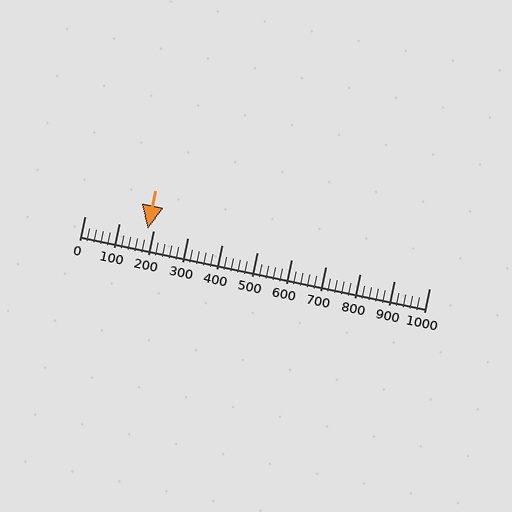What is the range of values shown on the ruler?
The ruler shows values from 0 to 1000.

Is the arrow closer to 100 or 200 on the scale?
The arrow is closer to 200.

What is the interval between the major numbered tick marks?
The major tick marks are spaced 100 units apart.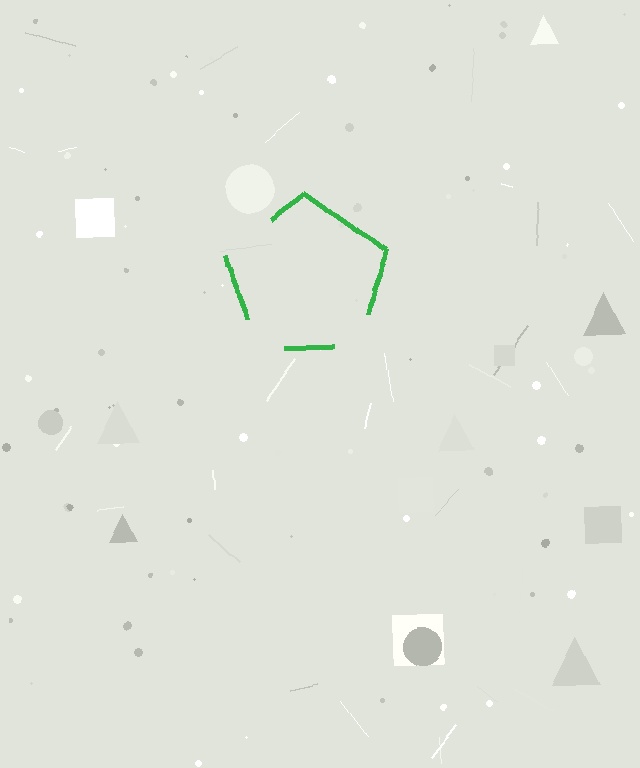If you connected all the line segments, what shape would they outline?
They would outline a pentagon.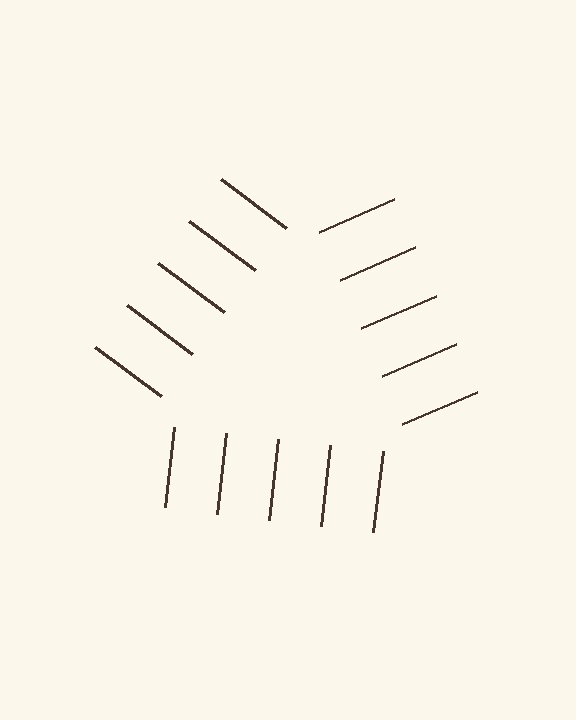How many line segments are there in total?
15 — 5 along each of the 3 edges.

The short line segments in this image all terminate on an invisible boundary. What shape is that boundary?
An illusory triangle — the line segments terminate on its edges but no continuous stroke is drawn.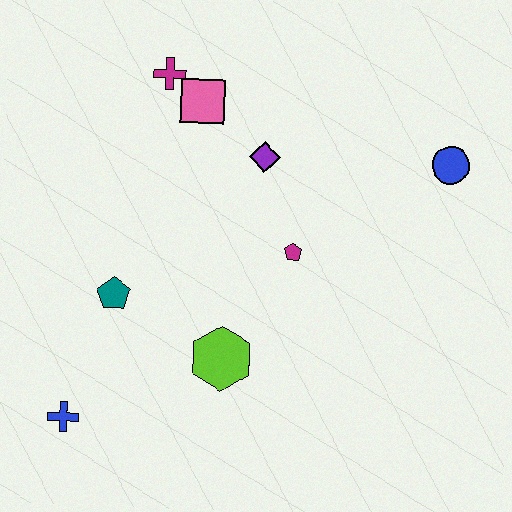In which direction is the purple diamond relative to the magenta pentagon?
The purple diamond is above the magenta pentagon.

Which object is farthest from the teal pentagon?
The blue circle is farthest from the teal pentagon.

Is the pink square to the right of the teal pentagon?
Yes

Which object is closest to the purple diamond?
The pink square is closest to the purple diamond.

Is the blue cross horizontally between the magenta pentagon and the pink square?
No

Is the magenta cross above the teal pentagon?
Yes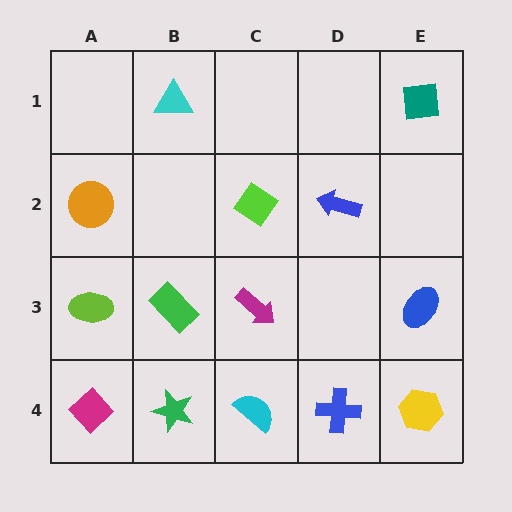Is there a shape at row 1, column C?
No, that cell is empty.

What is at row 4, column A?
A magenta diamond.